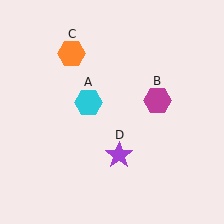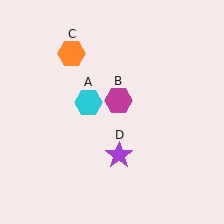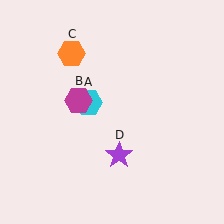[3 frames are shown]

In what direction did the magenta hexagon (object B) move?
The magenta hexagon (object B) moved left.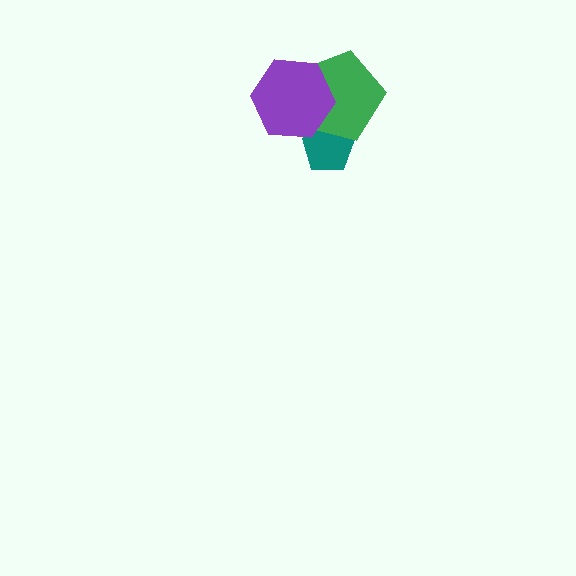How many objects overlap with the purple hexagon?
2 objects overlap with the purple hexagon.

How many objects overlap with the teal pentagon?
2 objects overlap with the teal pentagon.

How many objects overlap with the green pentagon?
2 objects overlap with the green pentagon.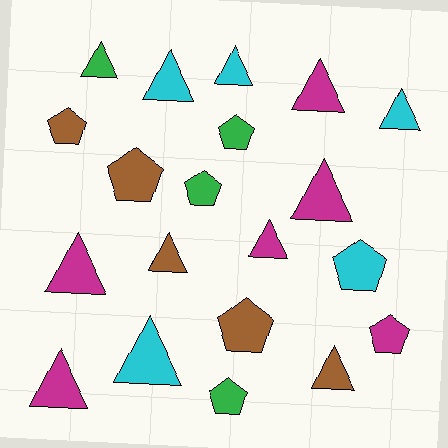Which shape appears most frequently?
Triangle, with 12 objects.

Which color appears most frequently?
Magenta, with 6 objects.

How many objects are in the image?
There are 20 objects.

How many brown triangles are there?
There are 2 brown triangles.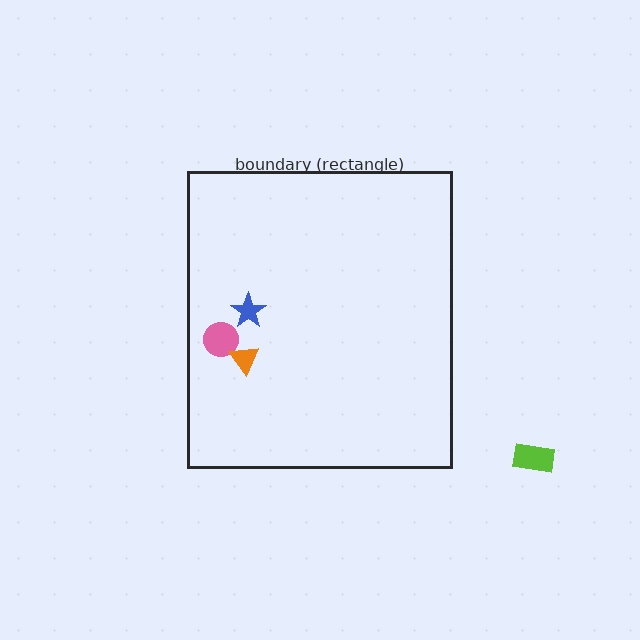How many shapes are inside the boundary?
3 inside, 1 outside.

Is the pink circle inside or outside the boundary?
Inside.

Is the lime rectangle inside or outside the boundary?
Outside.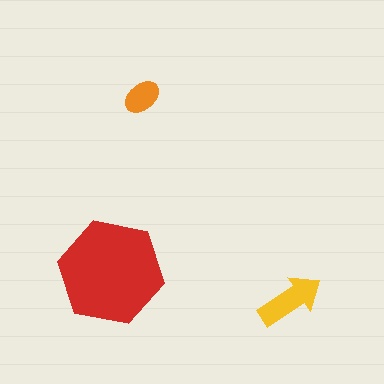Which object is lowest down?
The yellow arrow is bottommost.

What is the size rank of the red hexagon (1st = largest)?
1st.